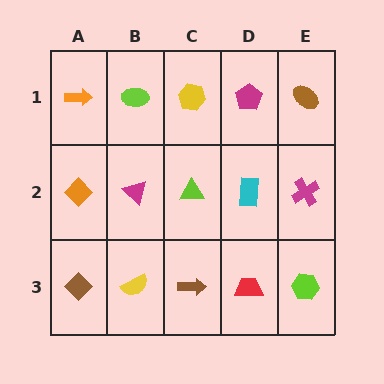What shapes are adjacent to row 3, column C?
A lime triangle (row 2, column C), a yellow semicircle (row 3, column B), a red trapezoid (row 3, column D).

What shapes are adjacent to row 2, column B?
A lime ellipse (row 1, column B), a yellow semicircle (row 3, column B), an orange diamond (row 2, column A), a lime triangle (row 2, column C).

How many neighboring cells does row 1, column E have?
2.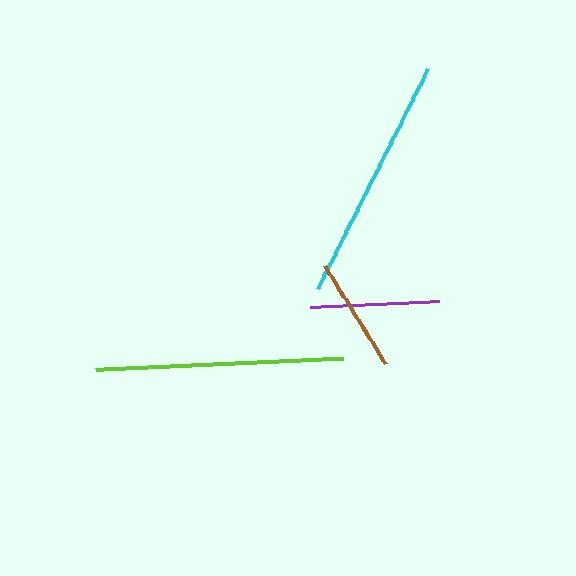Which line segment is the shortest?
The brown line is the shortest at approximately 115 pixels.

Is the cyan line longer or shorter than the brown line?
The cyan line is longer than the brown line.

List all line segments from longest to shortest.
From longest to shortest: lime, cyan, purple, brown.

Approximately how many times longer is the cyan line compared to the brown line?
The cyan line is approximately 2.1 times the length of the brown line.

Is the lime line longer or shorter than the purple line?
The lime line is longer than the purple line.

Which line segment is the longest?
The lime line is the longest at approximately 247 pixels.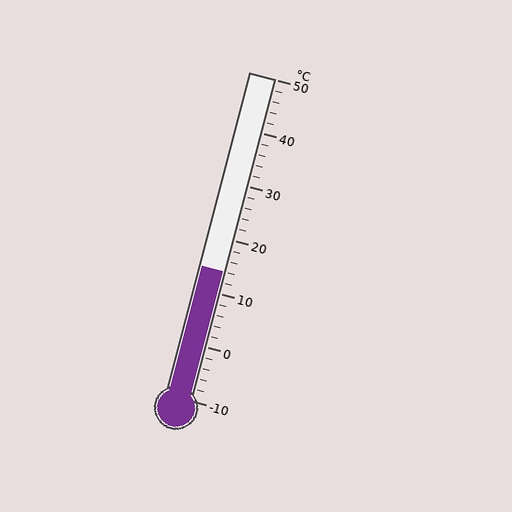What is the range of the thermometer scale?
The thermometer scale ranges from -10°C to 50°C.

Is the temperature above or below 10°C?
The temperature is above 10°C.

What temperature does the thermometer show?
The thermometer shows approximately 14°C.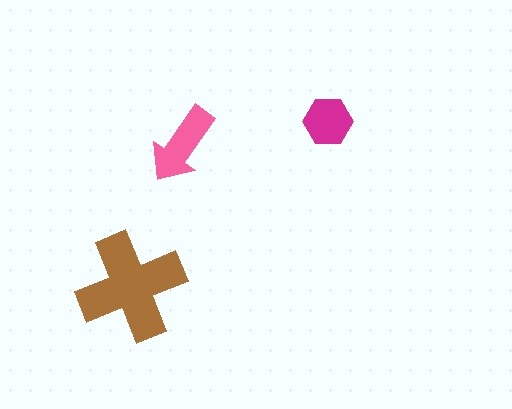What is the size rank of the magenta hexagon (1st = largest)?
3rd.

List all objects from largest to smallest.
The brown cross, the pink arrow, the magenta hexagon.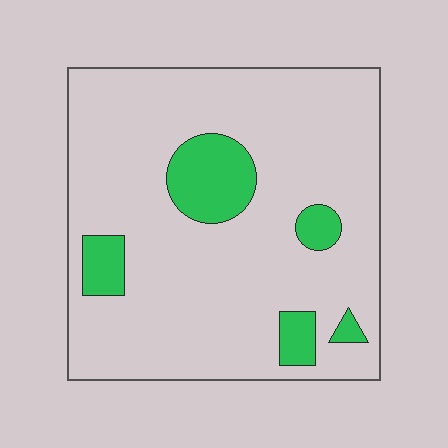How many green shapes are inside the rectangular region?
5.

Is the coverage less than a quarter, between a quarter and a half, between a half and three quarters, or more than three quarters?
Less than a quarter.